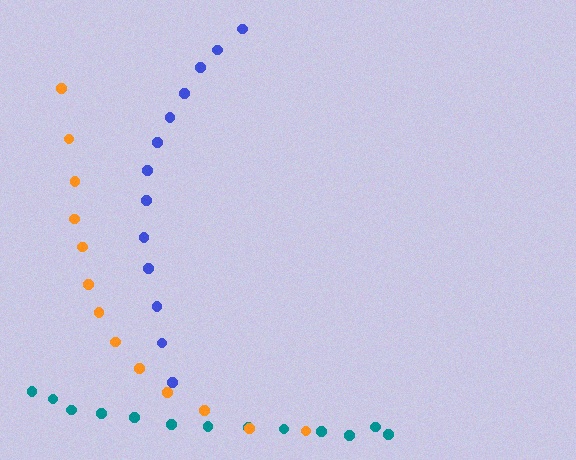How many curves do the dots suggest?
There are 3 distinct paths.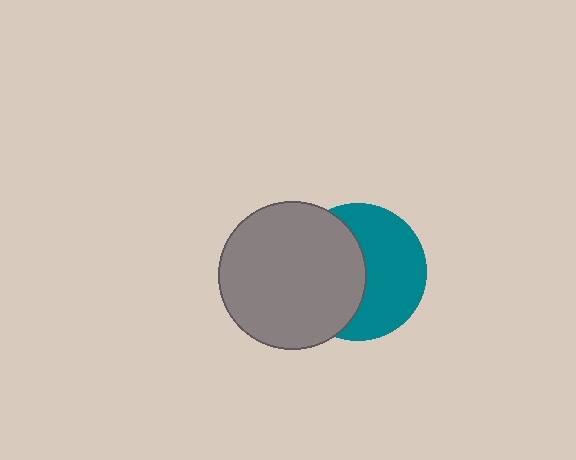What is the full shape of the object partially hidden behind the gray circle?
The partially hidden object is a teal circle.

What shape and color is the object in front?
The object in front is a gray circle.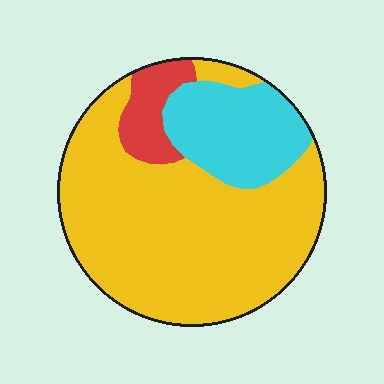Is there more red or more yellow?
Yellow.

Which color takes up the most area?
Yellow, at roughly 70%.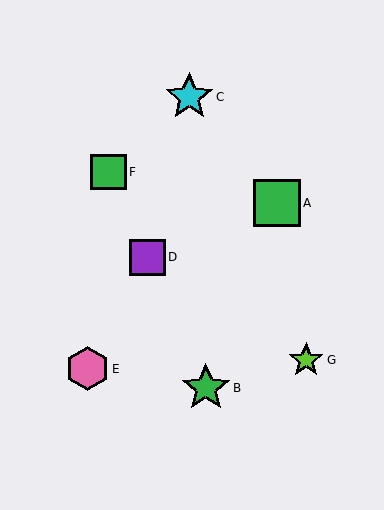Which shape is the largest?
The green star (labeled B) is the largest.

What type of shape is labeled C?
Shape C is a cyan star.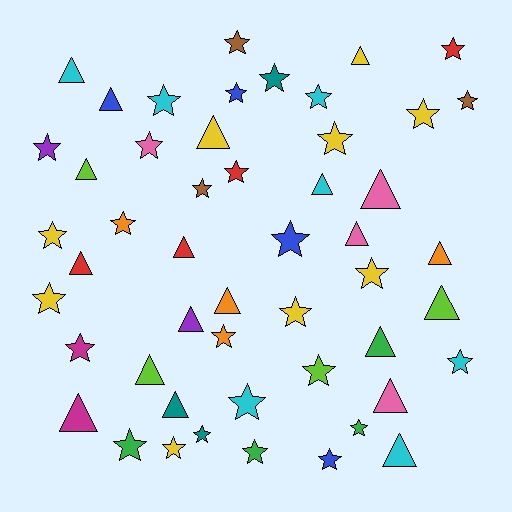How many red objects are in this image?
There are 4 red objects.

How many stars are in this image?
There are 30 stars.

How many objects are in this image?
There are 50 objects.